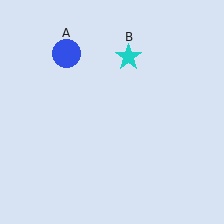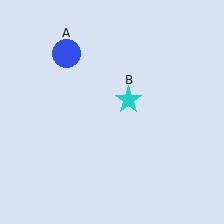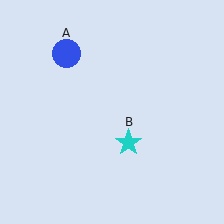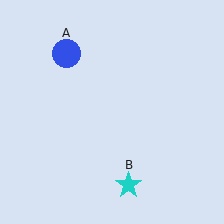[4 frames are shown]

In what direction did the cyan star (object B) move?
The cyan star (object B) moved down.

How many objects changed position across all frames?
1 object changed position: cyan star (object B).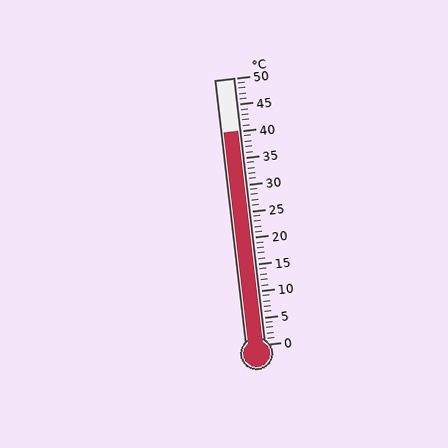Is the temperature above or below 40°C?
The temperature is at 40°C.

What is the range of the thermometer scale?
The thermometer scale ranges from 0°C to 50°C.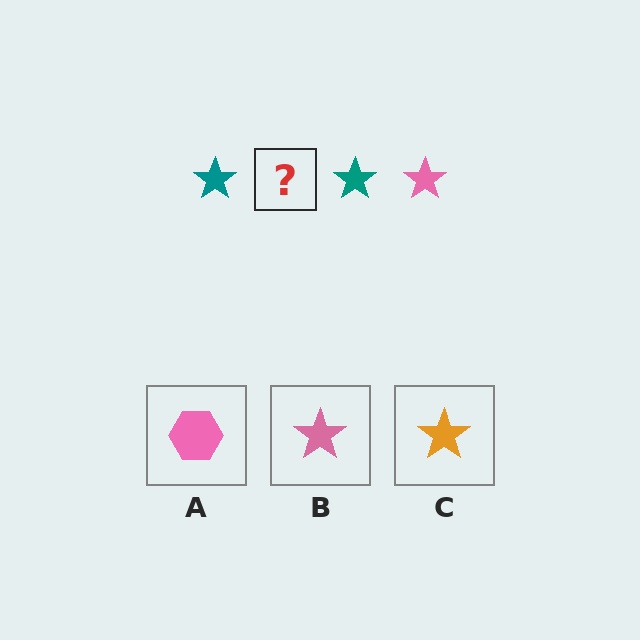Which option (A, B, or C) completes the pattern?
B.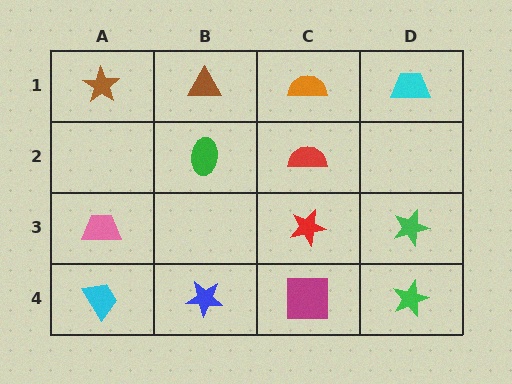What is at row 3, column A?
A pink trapezoid.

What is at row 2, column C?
A red semicircle.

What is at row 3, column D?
A green star.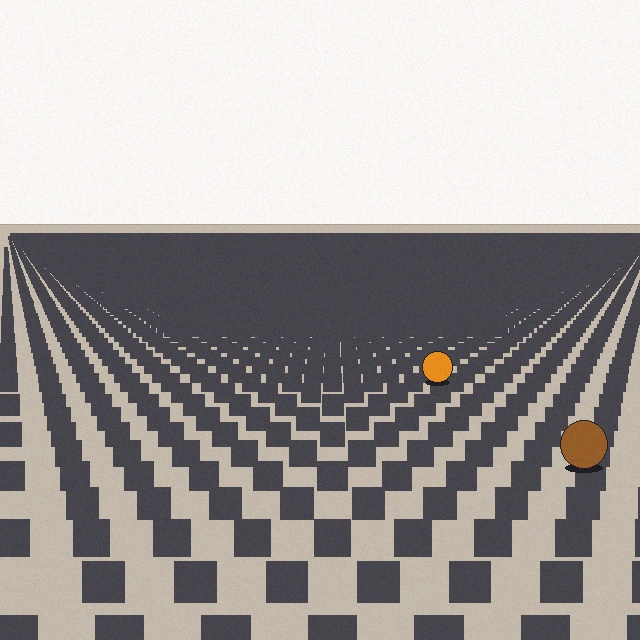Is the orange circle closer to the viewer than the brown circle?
No. The brown circle is closer — you can tell from the texture gradient: the ground texture is coarser near it.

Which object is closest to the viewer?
The brown circle is closest. The texture marks near it are larger and more spread out.